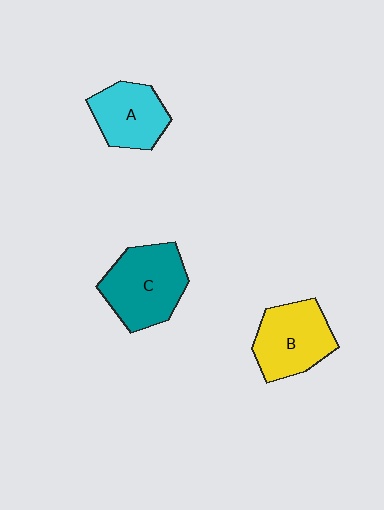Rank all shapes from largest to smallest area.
From largest to smallest: C (teal), B (yellow), A (cyan).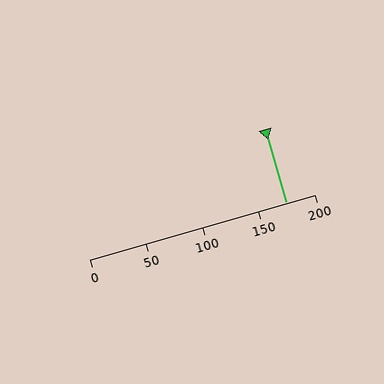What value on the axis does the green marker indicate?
The marker indicates approximately 175.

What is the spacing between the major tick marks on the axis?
The major ticks are spaced 50 apart.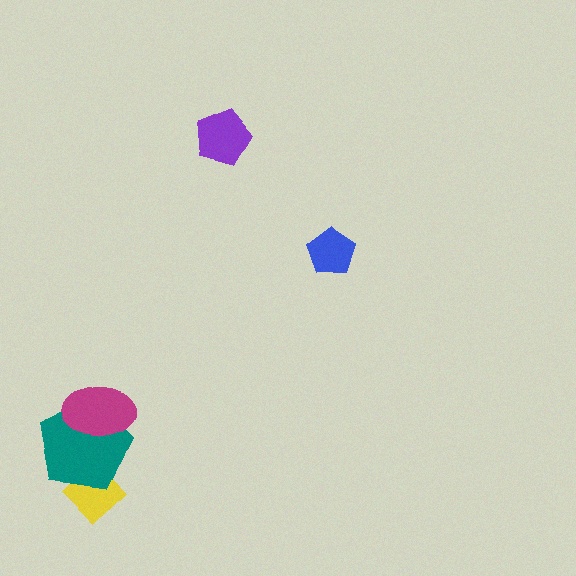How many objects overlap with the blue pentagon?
0 objects overlap with the blue pentagon.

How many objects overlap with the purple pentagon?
0 objects overlap with the purple pentagon.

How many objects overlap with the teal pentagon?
2 objects overlap with the teal pentagon.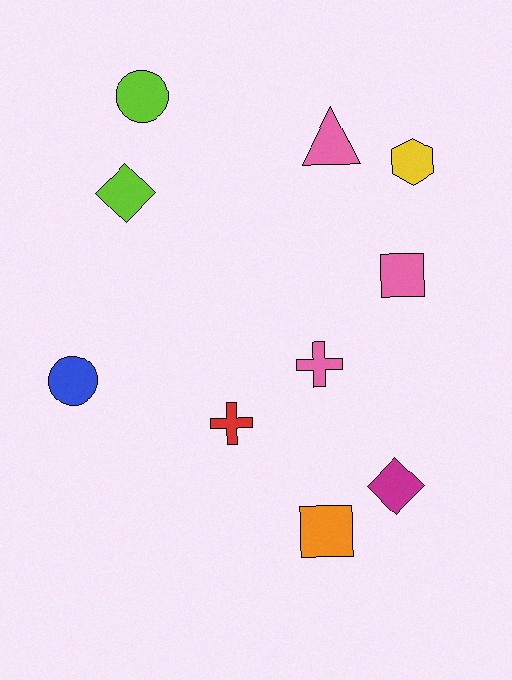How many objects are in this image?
There are 10 objects.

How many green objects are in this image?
There are no green objects.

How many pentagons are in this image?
There are no pentagons.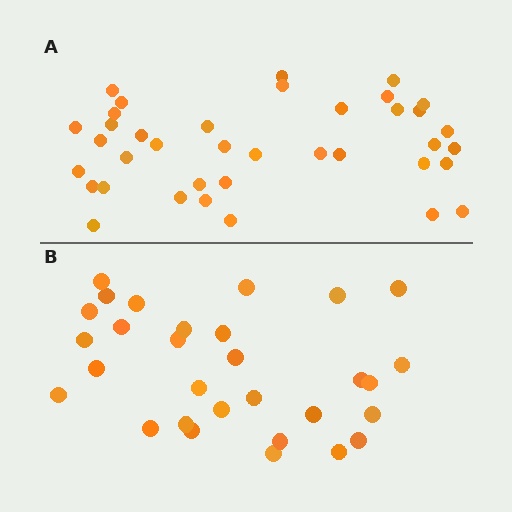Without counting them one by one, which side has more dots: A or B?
Region A (the top region) has more dots.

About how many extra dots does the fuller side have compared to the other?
Region A has roughly 8 or so more dots than region B.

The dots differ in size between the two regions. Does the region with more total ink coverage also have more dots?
No. Region B has more total ink coverage because its dots are larger, but region A actually contains more individual dots. Total area can be misleading — the number of items is what matters here.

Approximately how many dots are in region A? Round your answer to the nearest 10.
About 40 dots. (The exact count is 38, which rounds to 40.)